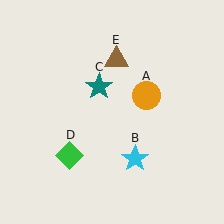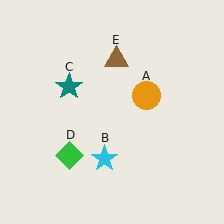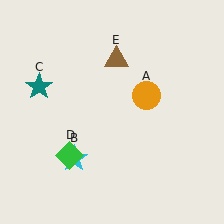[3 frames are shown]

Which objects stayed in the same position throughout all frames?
Orange circle (object A) and green diamond (object D) and brown triangle (object E) remained stationary.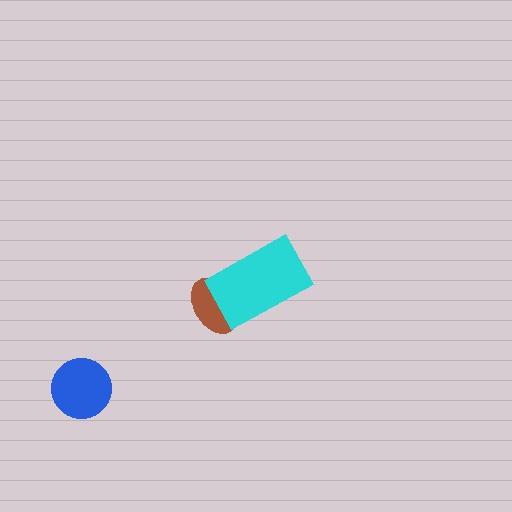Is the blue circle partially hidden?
No, no other shape covers it.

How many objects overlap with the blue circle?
0 objects overlap with the blue circle.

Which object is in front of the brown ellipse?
The cyan rectangle is in front of the brown ellipse.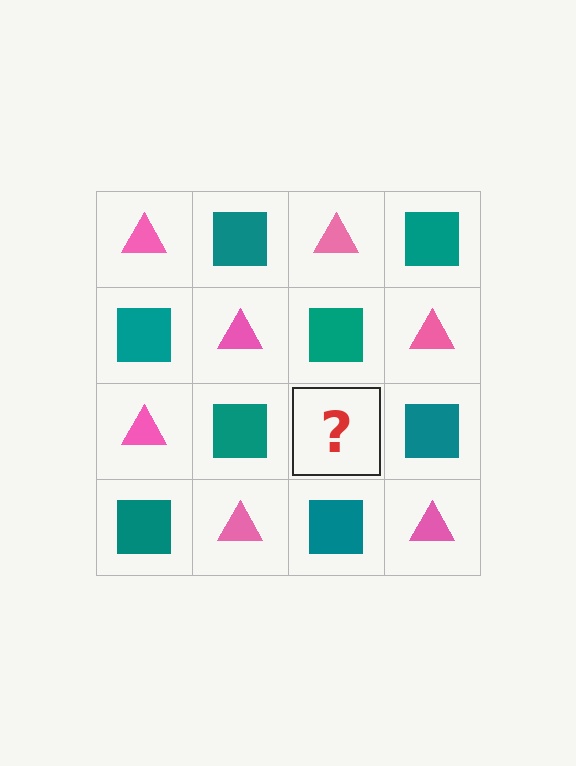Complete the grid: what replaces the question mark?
The question mark should be replaced with a pink triangle.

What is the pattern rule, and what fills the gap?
The rule is that it alternates pink triangle and teal square in a checkerboard pattern. The gap should be filled with a pink triangle.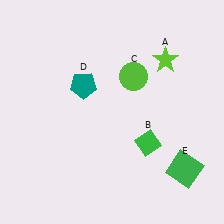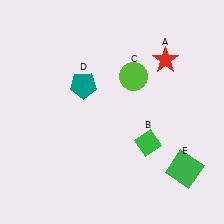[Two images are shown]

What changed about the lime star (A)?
In Image 1, A is lime. In Image 2, it changed to red.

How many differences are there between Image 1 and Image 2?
There is 1 difference between the two images.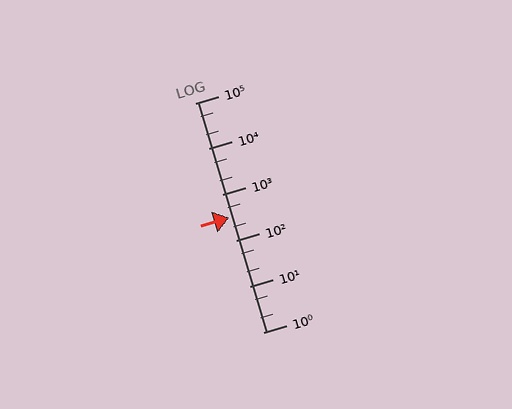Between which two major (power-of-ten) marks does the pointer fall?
The pointer is between 100 and 1000.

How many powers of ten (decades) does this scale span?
The scale spans 5 decades, from 1 to 100000.